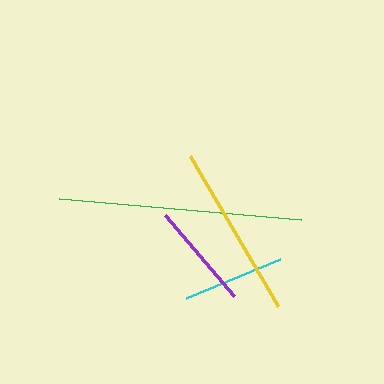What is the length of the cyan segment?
The cyan segment is approximately 102 pixels long.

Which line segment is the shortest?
The cyan line is the shortest at approximately 102 pixels.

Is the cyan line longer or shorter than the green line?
The green line is longer than the cyan line.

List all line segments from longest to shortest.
From longest to shortest: green, yellow, purple, cyan.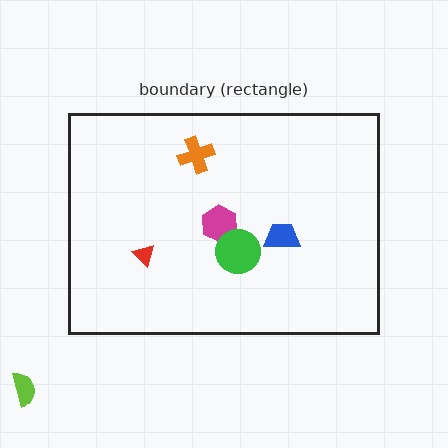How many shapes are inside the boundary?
5 inside, 1 outside.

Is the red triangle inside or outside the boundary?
Inside.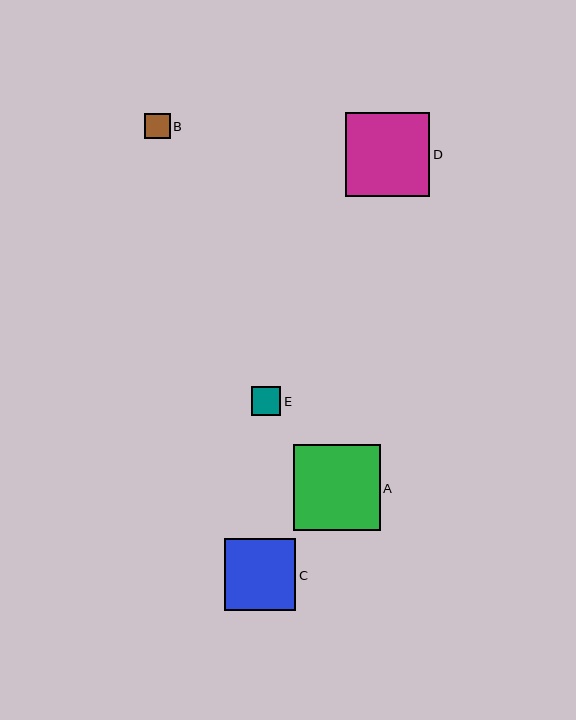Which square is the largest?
Square A is the largest with a size of approximately 87 pixels.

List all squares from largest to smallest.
From largest to smallest: A, D, C, E, B.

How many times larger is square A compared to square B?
Square A is approximately 3.4 times the size of square B.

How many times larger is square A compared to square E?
Square A is approximately 3.0 times the size of square E.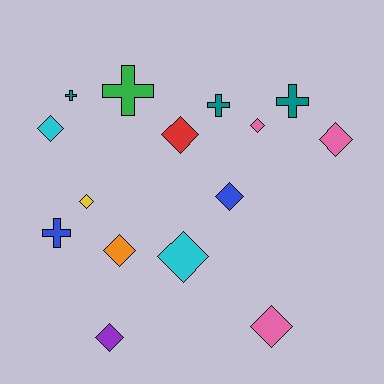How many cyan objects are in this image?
There are 2 cyan objects.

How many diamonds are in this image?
There are 10 diamonds.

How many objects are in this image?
There are 15 objects.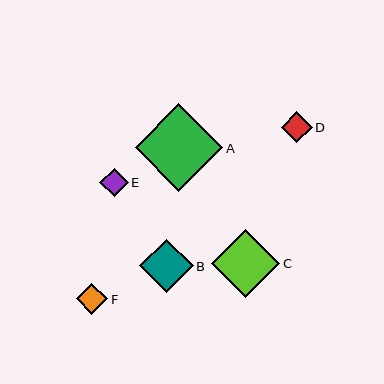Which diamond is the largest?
Diamond A is the largest with a size of approximately 87 pixels.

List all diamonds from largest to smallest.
From largest to smallest: A, C, B, F, D, E.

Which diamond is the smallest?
Diamond E is the smallest with a size of approximately 29 pixels.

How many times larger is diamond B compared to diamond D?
Diamond B is approximately 1.7 times the size of diamond D.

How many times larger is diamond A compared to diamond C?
Diamond A is approximately 1.3 times the size of diamond C.